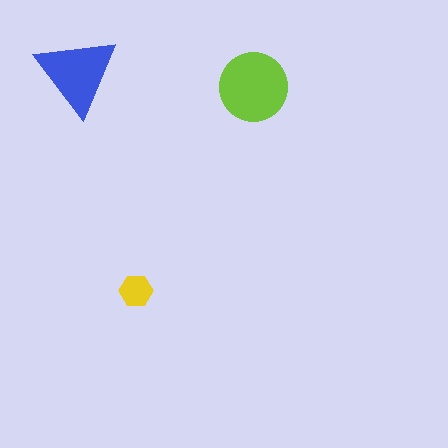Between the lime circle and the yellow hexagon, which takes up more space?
The lime circle.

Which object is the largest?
The lime circle.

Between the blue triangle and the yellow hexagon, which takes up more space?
The blue triangle.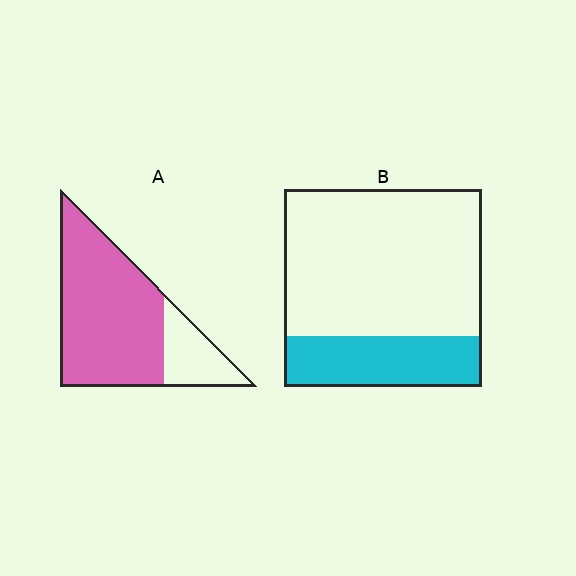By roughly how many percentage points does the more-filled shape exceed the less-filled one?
By roughly 50 percentage points (A over B).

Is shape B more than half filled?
No.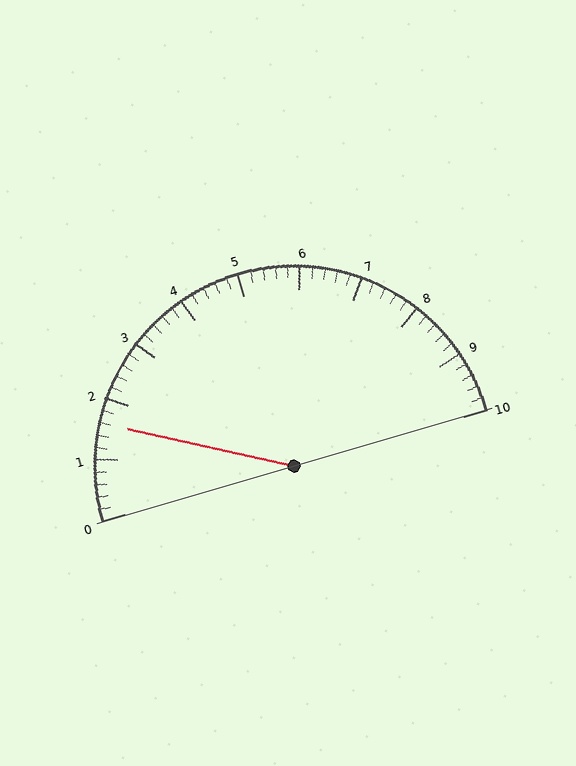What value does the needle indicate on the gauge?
The needle indicates approximately 1.6.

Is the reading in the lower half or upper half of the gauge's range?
The reading is in the lower half of the range (0 to 10).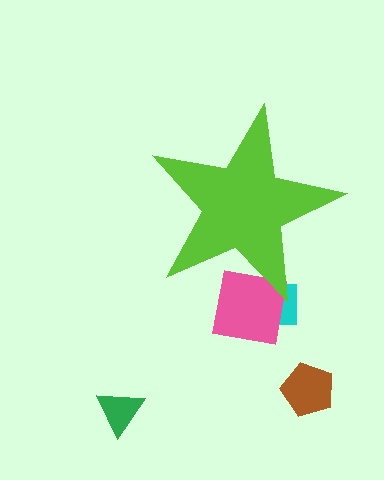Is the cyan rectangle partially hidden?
Yes, the cyan rectangle is partially hidden behind the lime star.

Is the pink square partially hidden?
Yes, the pink square is partially hidden behind the lime star.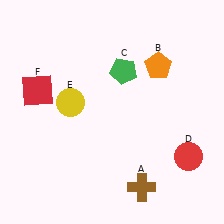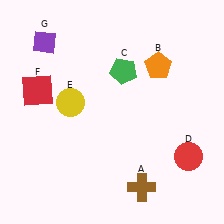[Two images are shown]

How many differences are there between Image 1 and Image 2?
There is 1 difference between the two images.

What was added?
A purple diamond (G) was added in Image 2.